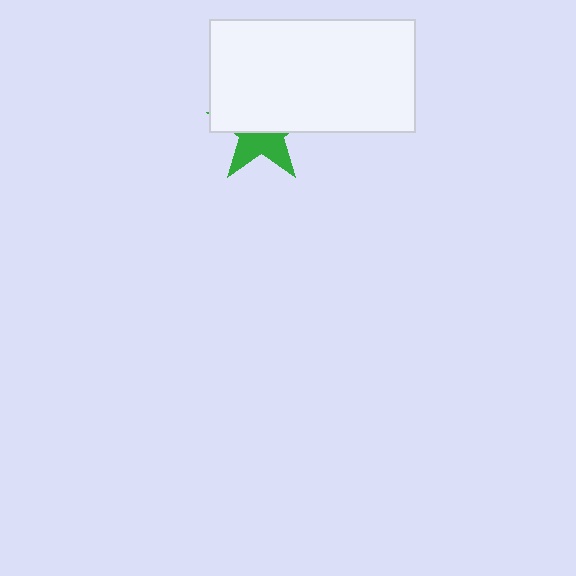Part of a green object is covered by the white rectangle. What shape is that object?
It is a star.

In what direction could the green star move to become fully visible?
The green star could move down. That would shift it out from behind the white rectangle entirely.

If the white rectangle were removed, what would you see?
You would see the complete green star.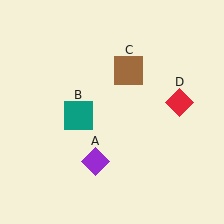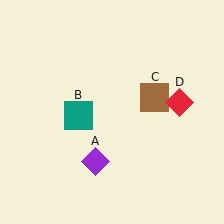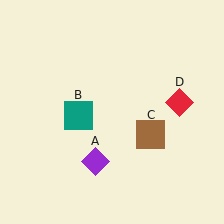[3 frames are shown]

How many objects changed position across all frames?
1 object changed position: brown square (object C).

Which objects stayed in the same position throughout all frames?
Purple diamond (object A) and teal square (object B) and red diamond (object D) remained stationary.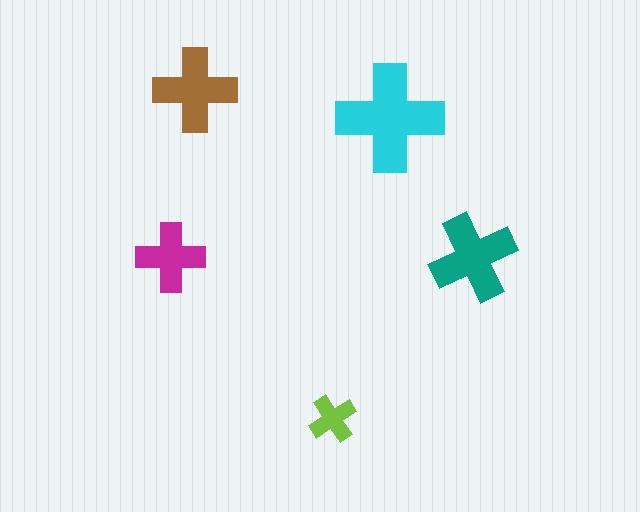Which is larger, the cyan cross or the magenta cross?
The cyan one.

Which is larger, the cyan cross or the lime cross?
The cyan one.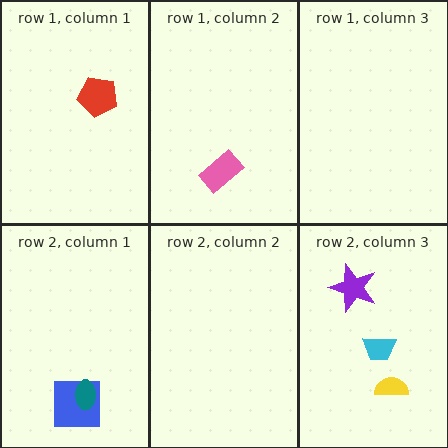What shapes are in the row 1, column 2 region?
The pink rectangle.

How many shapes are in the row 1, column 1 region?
1.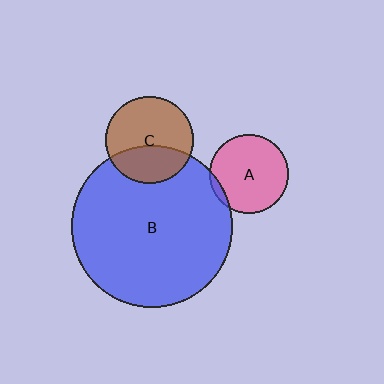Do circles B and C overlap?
Yes.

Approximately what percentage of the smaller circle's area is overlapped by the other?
Approximately 35%.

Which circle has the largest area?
Circle B (blue).